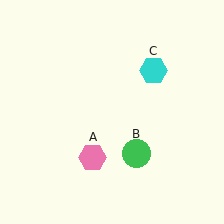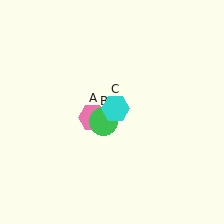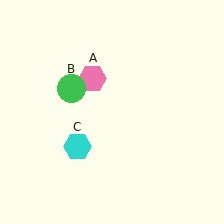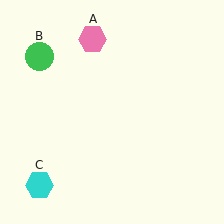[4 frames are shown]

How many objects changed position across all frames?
3 objects changed position: pink hexagon (object A), green circle (object B), cyan hexagon (object C).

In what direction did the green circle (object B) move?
The green circle (object B) moved up and to the left.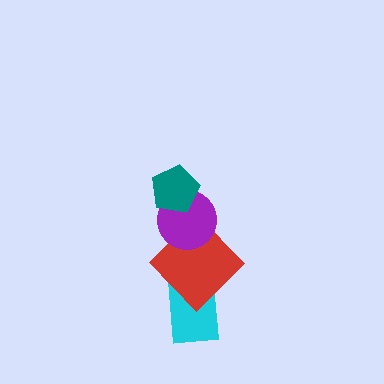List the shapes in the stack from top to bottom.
From top to bottom: the teal pentagon, the purple circle, the red diamond, the cyan rectangle.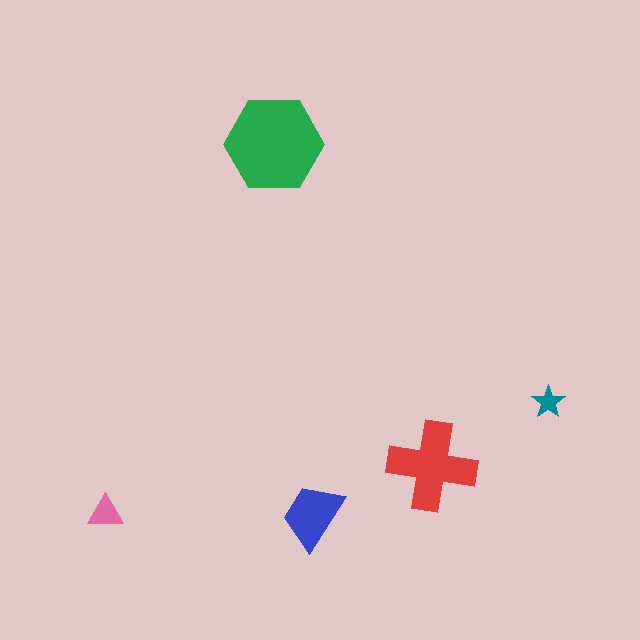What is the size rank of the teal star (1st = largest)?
5th.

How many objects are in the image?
There are 5 objects in the image.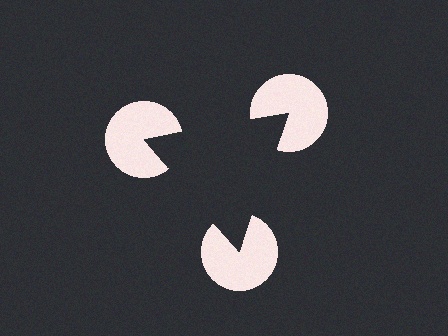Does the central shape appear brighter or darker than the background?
It typically appears slightly darker than the background, even though no actual brightness change is drawn.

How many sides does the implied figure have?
3 sides.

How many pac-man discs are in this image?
There are 3 — one at each vertex of the illusory triangle.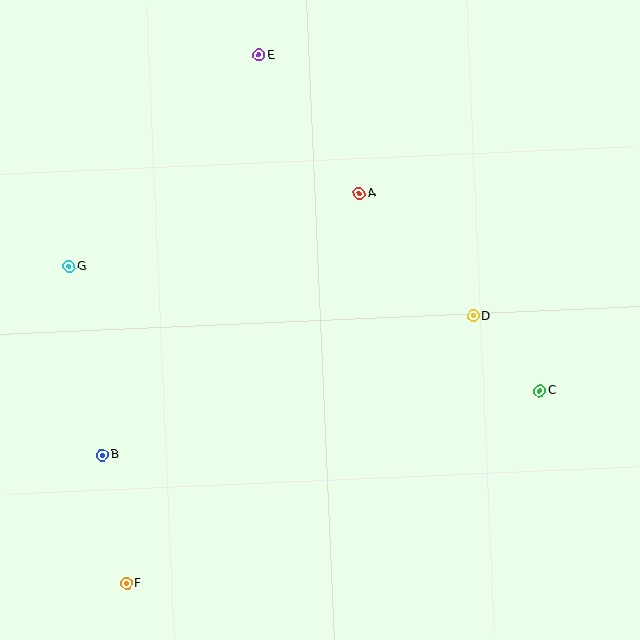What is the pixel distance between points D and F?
The distance between D and F is 437 pixels.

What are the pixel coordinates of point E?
Point E is at (259, 55).